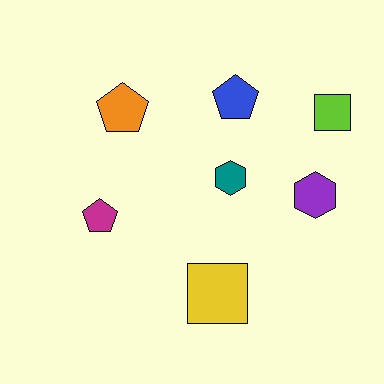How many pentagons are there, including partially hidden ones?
There are 3 pentagons.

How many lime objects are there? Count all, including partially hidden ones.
There is 1 lime object.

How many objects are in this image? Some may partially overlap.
There are 7 objects.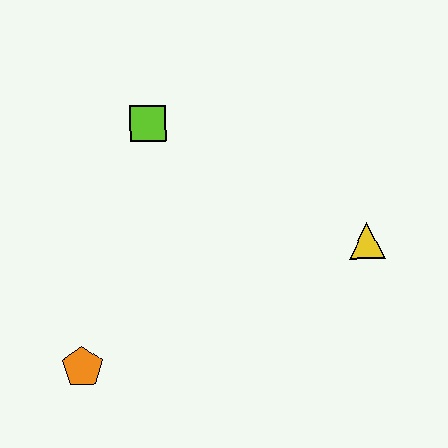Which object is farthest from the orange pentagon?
The yellow triangle is farthest from the orange pentagon.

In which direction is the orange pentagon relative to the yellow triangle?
The orange pentagon is to the left of the yellow triangle.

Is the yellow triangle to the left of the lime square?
No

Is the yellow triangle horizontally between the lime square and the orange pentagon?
No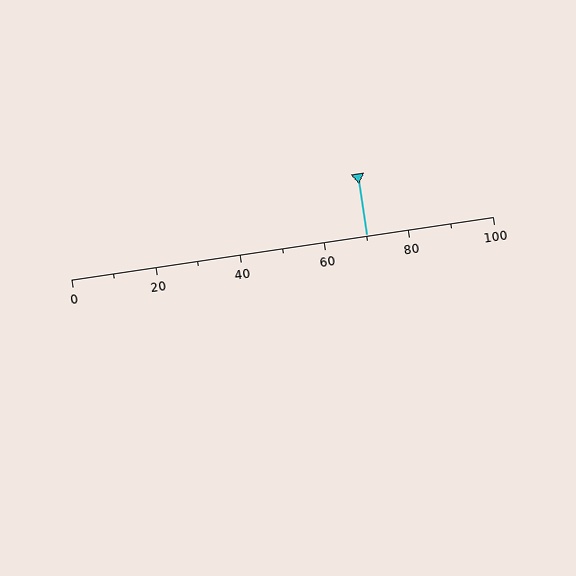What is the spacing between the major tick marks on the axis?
The major ticks are spaced 20 apart.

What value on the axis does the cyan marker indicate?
The marker indicates approximately 70.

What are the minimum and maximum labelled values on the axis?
The axis runs from 0 to 100.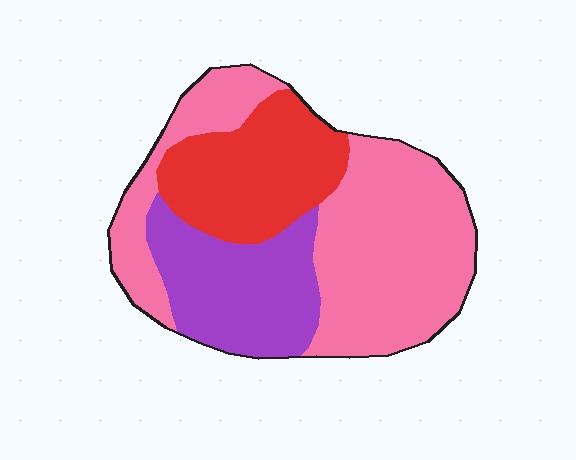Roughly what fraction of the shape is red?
Red covers about 25% of the shape.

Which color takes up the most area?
Pink, at roughly 50%.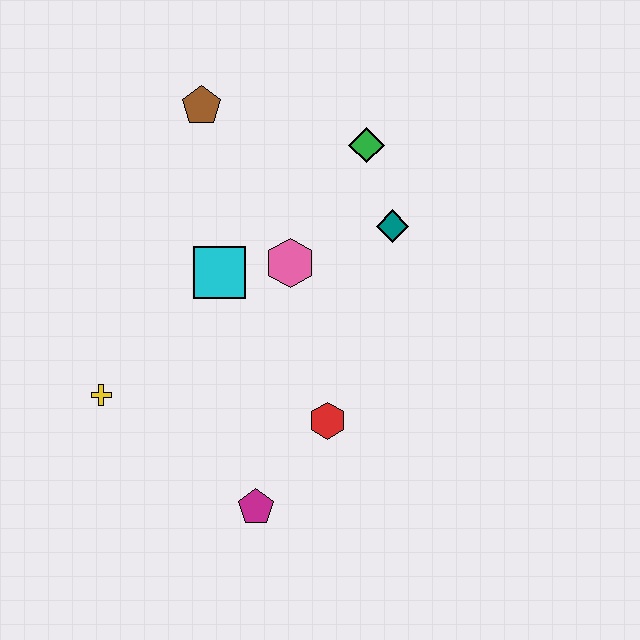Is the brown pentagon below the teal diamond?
No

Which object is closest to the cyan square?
The pink hexagon is closest to the cyan square.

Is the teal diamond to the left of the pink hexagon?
No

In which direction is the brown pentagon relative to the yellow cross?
The brown pentagon is above the yellow cross.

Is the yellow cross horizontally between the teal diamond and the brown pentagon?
No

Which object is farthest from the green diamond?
The magenta pentagon is farthest from the green diamond.